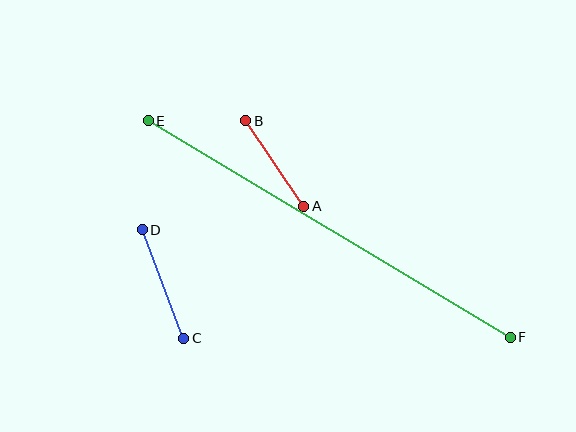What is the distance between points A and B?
The distance is approximately 103 pixels.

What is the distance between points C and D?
The distance is approximately 116 pixels.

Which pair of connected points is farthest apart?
Points E and F are farthest apart.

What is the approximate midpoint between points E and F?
The midpoint is at approximately (329, 229) pixels.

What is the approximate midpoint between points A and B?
The midpoint is at approximately (275, 164) pixels.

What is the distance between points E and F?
The distance is approximately 422 pixels.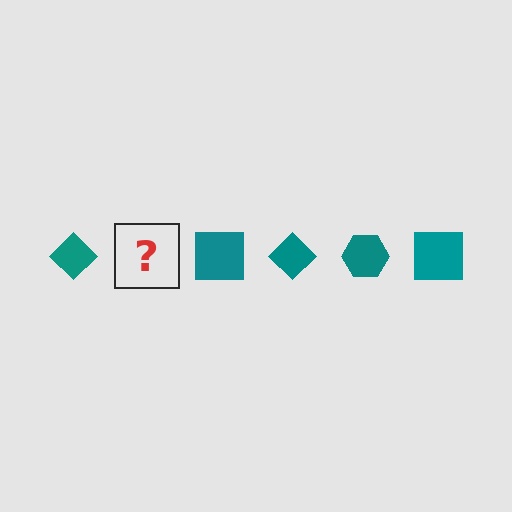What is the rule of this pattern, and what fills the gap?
The rule is that the pattern cycles through diamond, hexagon, square shapes in teal. The gap should be filled with a teal hexagon.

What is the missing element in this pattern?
The missing element is a teal hexagon.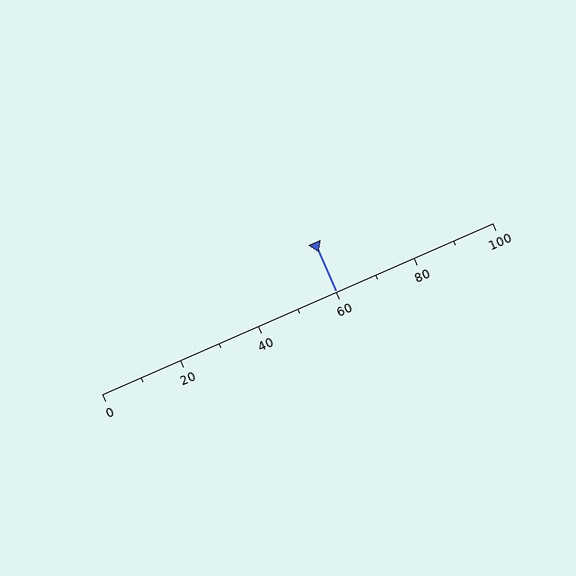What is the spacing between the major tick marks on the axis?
The major ticks are spaced 20 apart.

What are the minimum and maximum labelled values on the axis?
The axis runs from 0 to 100.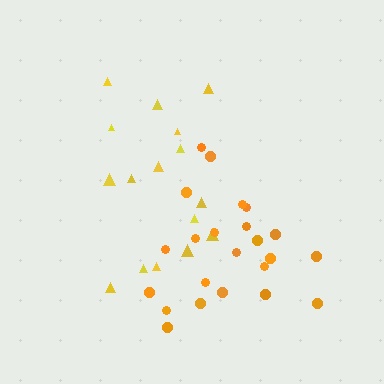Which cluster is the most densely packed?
Orange.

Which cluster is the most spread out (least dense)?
Yellow.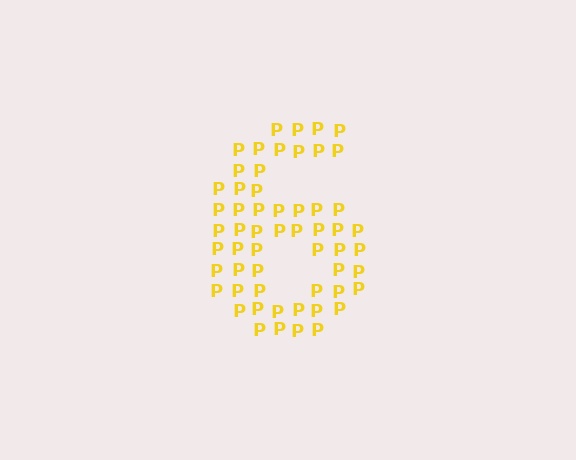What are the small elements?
The small elements are letter P's.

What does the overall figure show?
The overall figure shows the digit 6.